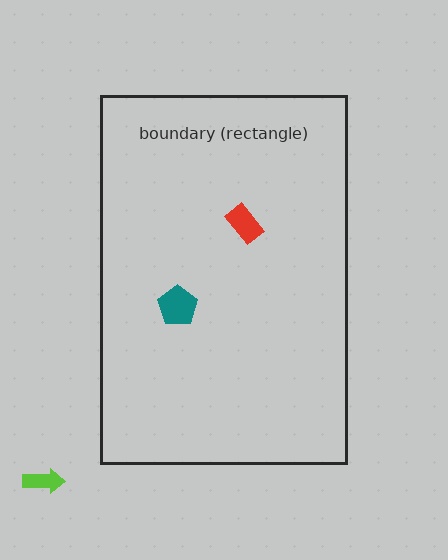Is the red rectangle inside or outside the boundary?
Inside.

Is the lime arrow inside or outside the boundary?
Outside.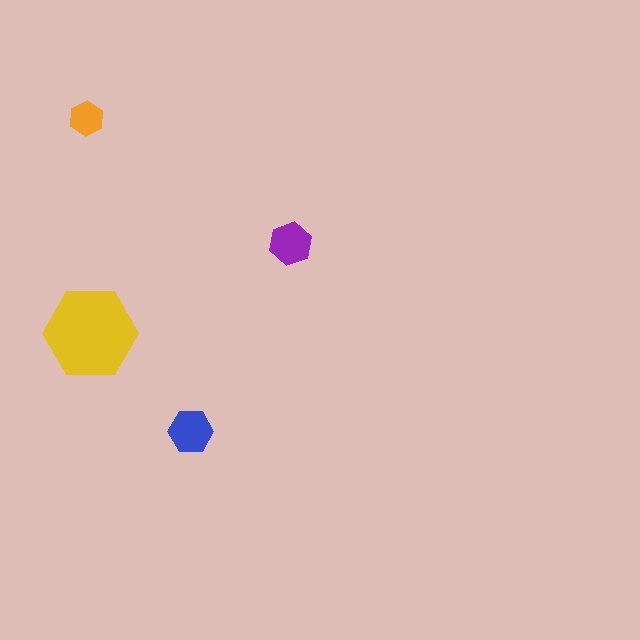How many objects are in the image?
There are 4 objects in the image.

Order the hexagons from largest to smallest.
the yellow one, the blue one, the purple one, the orange one.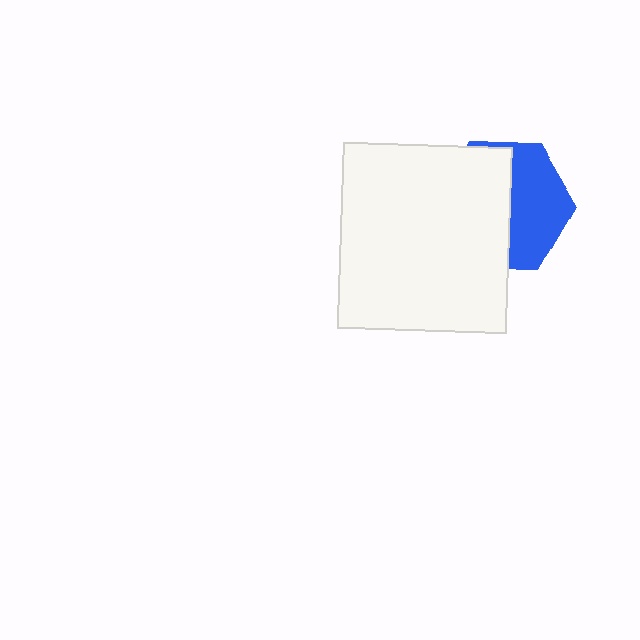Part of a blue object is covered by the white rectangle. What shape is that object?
It is a hexagon.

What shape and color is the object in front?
The object in front is a white rectangle.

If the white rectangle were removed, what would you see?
You would see the complete blue hexagon.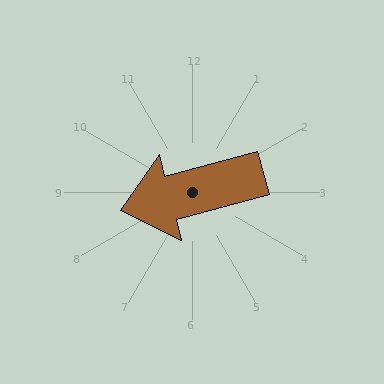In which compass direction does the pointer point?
West.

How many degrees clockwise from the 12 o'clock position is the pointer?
Approximately 255 degrees.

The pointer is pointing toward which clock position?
Roughly 9 o'clock.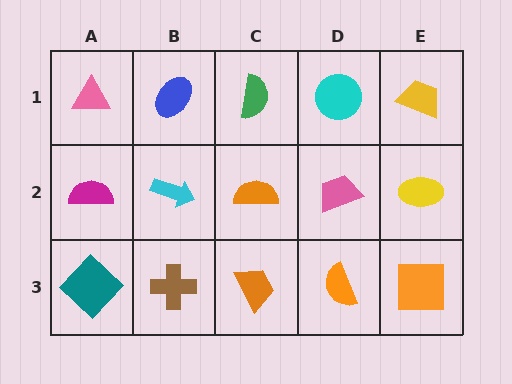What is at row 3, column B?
A brown cross.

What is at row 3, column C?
An orange trapezoid.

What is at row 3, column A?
A teal diamond.